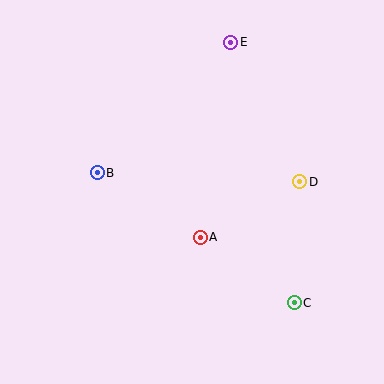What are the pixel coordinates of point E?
Point E is at (231, 42).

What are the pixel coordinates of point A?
Point A is at (200, 237).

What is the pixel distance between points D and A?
The distance between D and A is 114 pixels.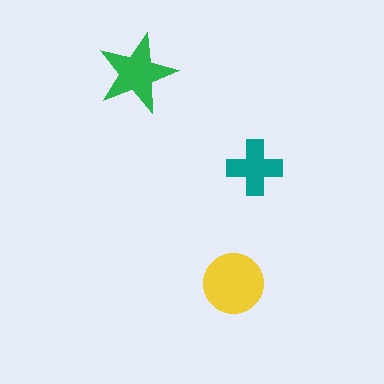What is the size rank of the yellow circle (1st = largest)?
1st.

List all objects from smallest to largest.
The teal cross, the green star, the yellow circle.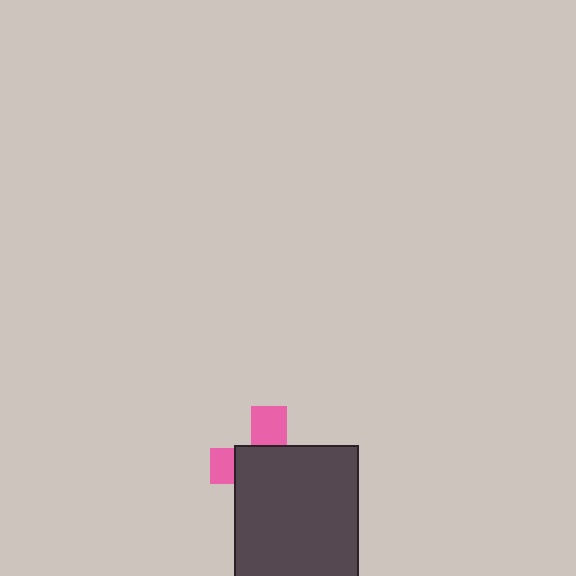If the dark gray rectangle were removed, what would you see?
You would see the complete pink cross.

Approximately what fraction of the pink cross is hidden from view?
Roughly 68% of the pink cross is hidden behind the dark gray rectangle.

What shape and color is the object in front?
The object in front is a dark gray rectangle.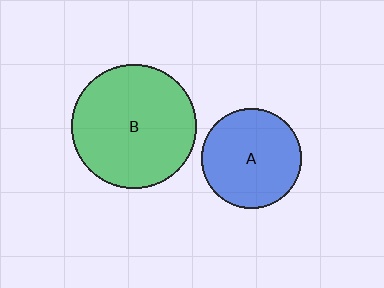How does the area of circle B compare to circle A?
Approximately 1.6 times.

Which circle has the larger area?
Circle B (green).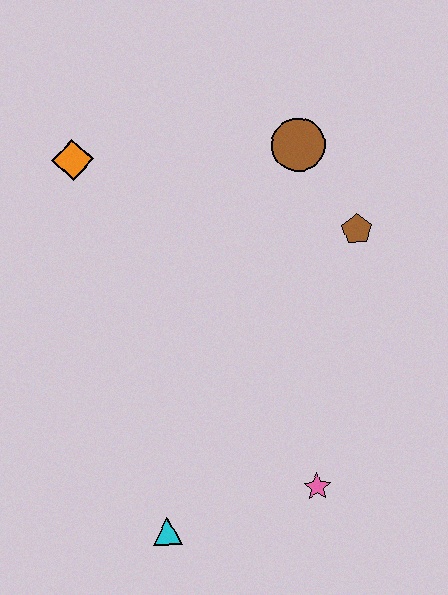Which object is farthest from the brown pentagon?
The cyan triangle is farthest from the brown pentagon.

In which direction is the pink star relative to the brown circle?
The pink star is below the brown circle.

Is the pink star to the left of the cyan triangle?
No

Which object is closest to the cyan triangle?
The pink star is closest to the cyan triangle.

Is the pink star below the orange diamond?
Yes